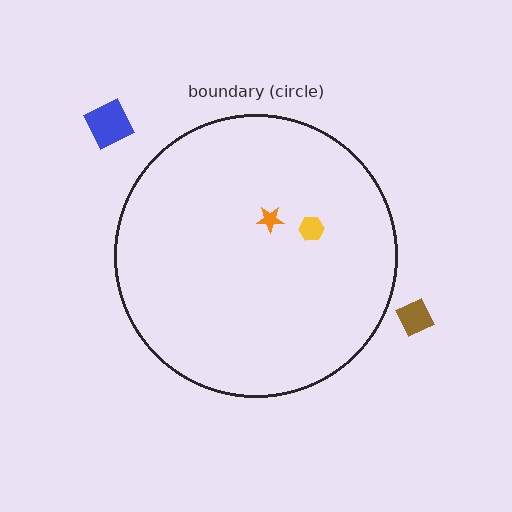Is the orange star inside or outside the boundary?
Inside.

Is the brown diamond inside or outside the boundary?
Outside.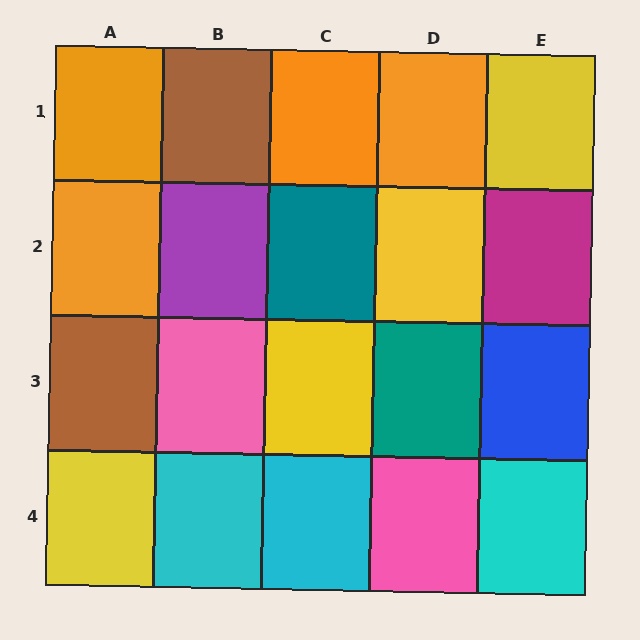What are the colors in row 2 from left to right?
Orange, purple, teal, yellow, magenta.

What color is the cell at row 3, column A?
Brown.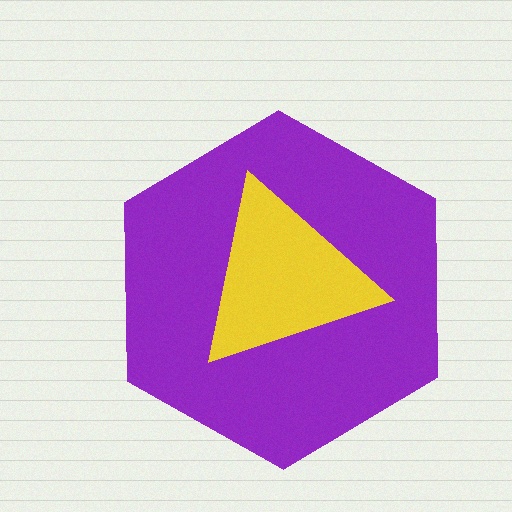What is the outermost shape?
The purple hexagon.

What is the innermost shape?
The yellow triangle.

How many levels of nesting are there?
2.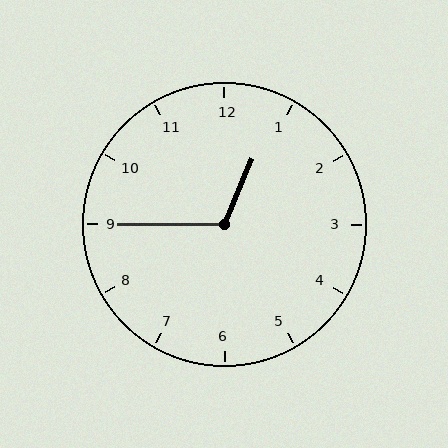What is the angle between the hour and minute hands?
Approximately 112 degrees.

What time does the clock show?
12:45.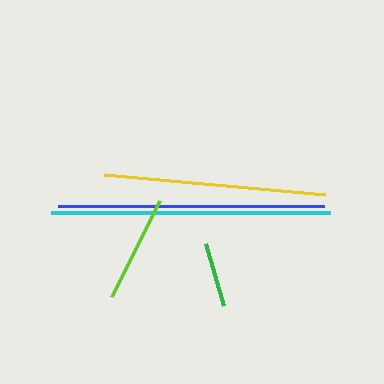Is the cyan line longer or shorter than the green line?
The cyan line is longer than the green line.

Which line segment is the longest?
The cyan line is the longest at approximately 279 pixels.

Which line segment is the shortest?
The green line is the shortest at approximately 65 pixels.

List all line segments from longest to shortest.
From longest to shortest: cyan, blue, yellow, lime, green.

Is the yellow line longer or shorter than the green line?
The yellow line is longer than the green line.